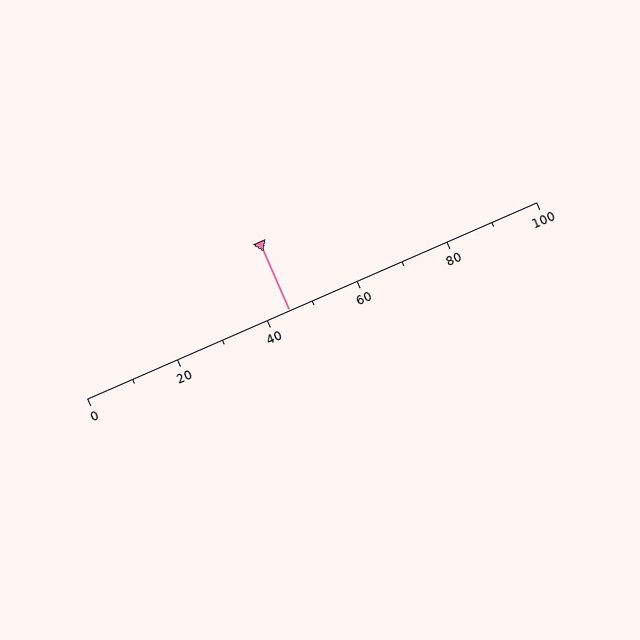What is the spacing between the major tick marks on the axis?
The major ticks are spaced 20 apart.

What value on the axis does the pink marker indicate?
The marker indicates approximately 45.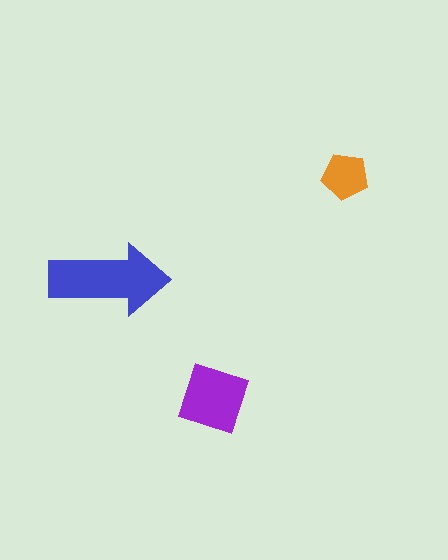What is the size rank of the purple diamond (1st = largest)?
2nd.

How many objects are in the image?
There are 3 objects in the image.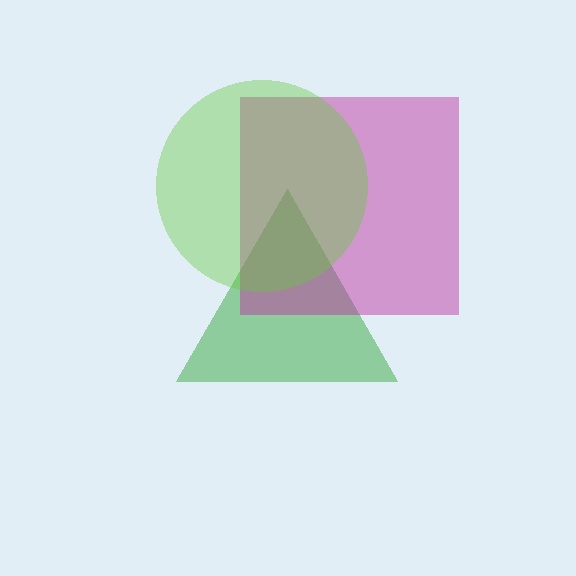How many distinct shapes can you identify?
There are 3 distinct shapes: a green triangle, a magenta square, a lime circle.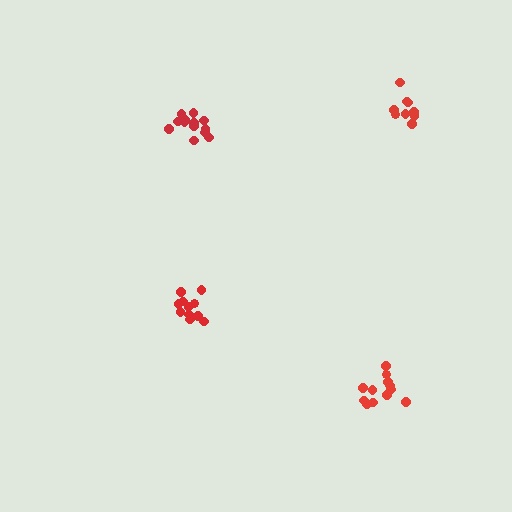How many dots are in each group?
Group 1: 12 dots, Group 2: 13 dots, Group 3: 11 dots, Group 4: 9 dots (45 total).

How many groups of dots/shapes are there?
There are 4 groups.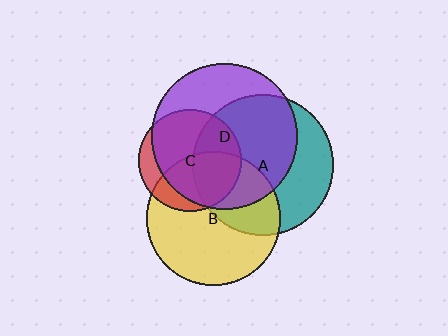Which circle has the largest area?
Circle D (purple).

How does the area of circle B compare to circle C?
Approximately 1.7 times.